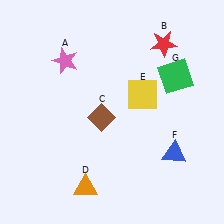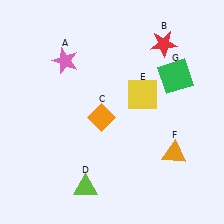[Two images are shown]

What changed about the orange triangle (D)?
In Image 1, D is orange. In Image 2, it changed to lime.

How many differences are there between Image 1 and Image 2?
There are 3 differences between the two images.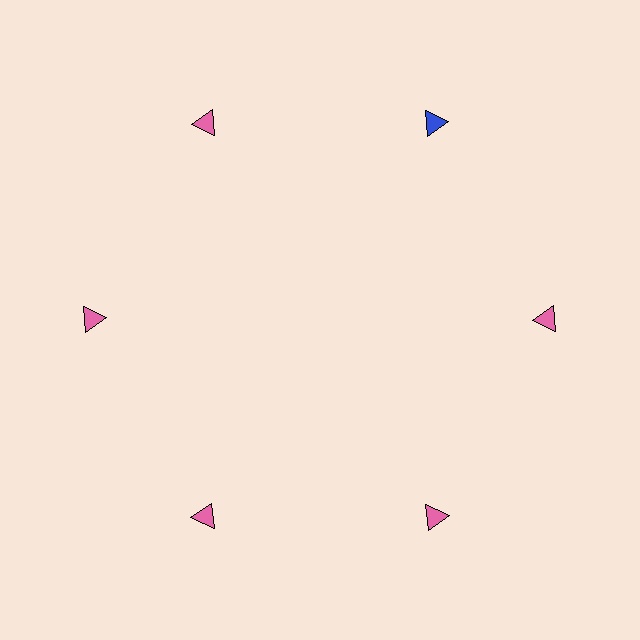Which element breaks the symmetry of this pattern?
The blue triangle at roughly the 1 o'clock position breaks the symmetry. All other shapes are pink triangles.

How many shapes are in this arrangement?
There are 6 shapes arranged in a ring pattern.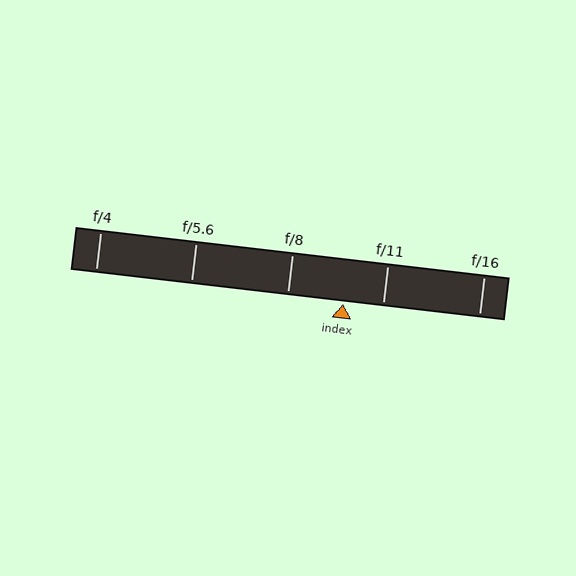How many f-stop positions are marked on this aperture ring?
There are 5 f-stop positions marked.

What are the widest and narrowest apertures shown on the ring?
The widest aperture shown is f/4 and the narrowest is f/16.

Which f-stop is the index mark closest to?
The index mark is closest to f/11.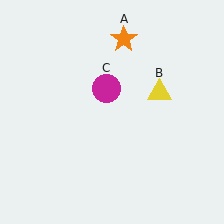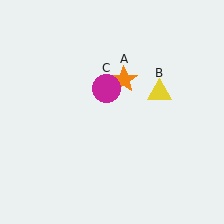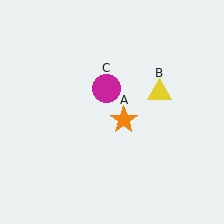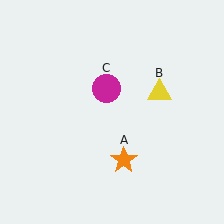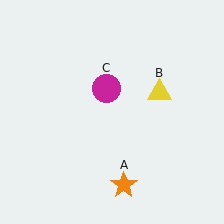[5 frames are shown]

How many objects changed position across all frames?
1 object changed position: orange star (object A).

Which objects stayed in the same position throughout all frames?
Yellow triangle (object B) and magenta circle (object C) remained stationary.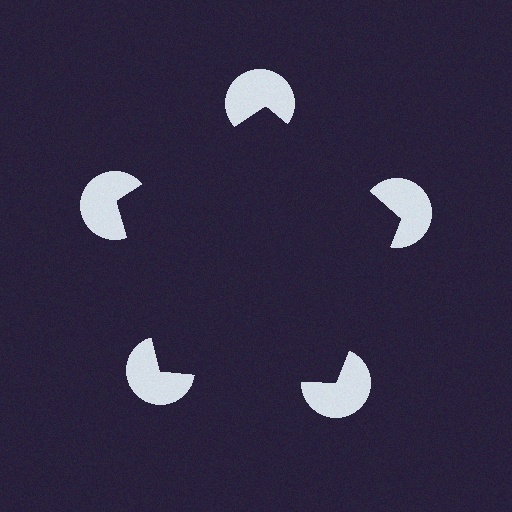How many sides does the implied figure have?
5 sides.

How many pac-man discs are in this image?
There are 5 — one at each vertex of the illusory pentagon.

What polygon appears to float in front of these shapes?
An illusory pentagon — its edges are inferred from the aligned wedge cuts in the pac-man discs, not physically drawn.